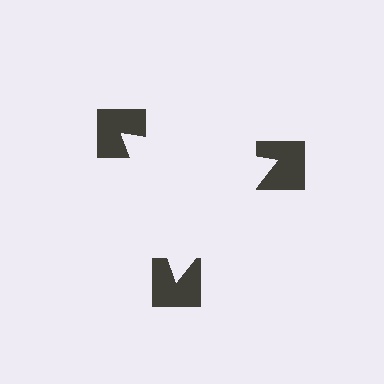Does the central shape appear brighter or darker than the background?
It typically appears slightly brighter than the background, even though no actual brightness change is drawn.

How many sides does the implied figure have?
3 sides.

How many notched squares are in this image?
There are 3 — one at each vertex of the illusory triangle.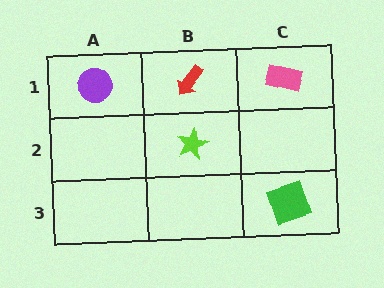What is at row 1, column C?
A pink rectangle.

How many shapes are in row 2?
1 shape.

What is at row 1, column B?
A red arrow.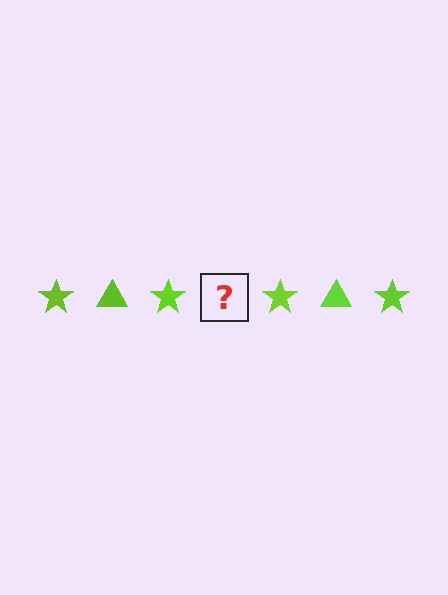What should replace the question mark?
The question mark should be replaced with a lime triangle.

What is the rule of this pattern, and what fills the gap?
The rule is that the pattern cycles through star, triangle shapes in lime. The gap should be filled with a lime triangle.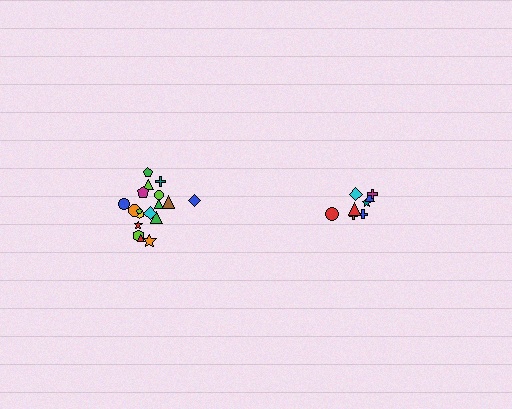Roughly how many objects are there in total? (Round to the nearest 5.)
Roughly 25 objects in total.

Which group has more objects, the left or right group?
The left group.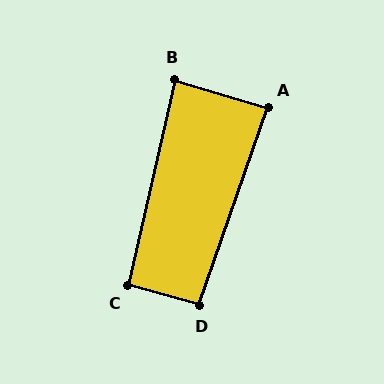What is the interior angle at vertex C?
Approximately 92 degrees (approximately right).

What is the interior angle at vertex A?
Approximately 88 degrees (approximately right).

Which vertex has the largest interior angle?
D, at approximately 94 degrees.